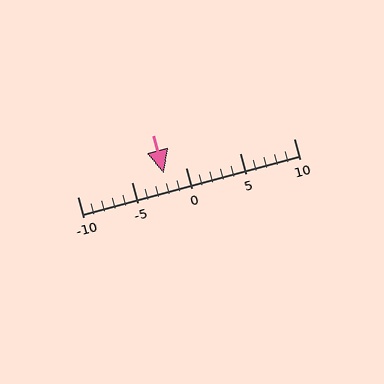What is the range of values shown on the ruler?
The ruler shows values from -10 to 10.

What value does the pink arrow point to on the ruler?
The pink arrow points to approximately -2.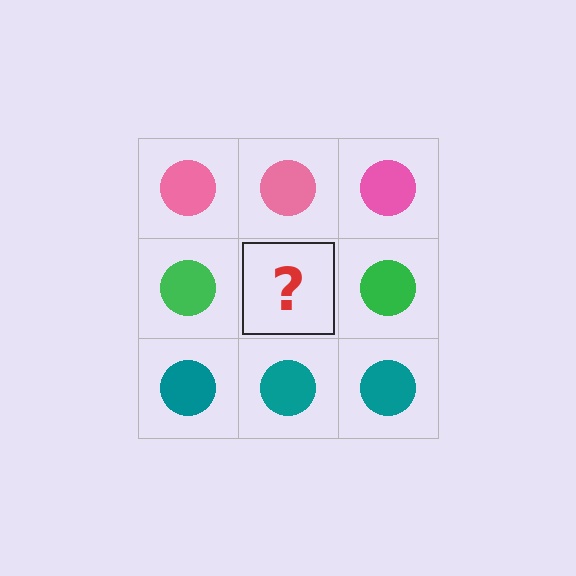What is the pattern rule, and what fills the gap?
The rule is that each row has a consistent color. The gap should be filled with a green circle.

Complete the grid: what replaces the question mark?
The question mark should be replaced with a green circle.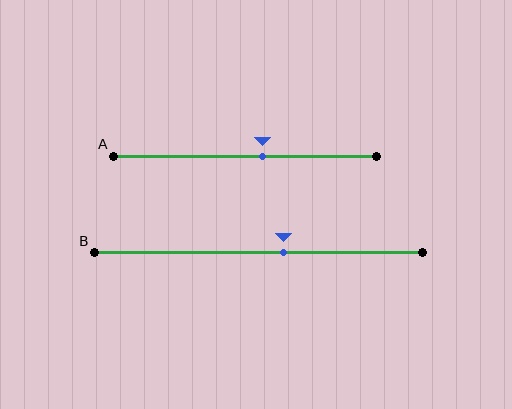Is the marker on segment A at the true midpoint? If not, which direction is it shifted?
No, the marker on segment A is shifted to the right by about 7% of the segment length.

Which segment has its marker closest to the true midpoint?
Segment A has its marker closest to the true midpoint.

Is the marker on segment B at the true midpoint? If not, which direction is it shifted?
No, the marker on segment B is shifted to the right by about 8% of the segment length.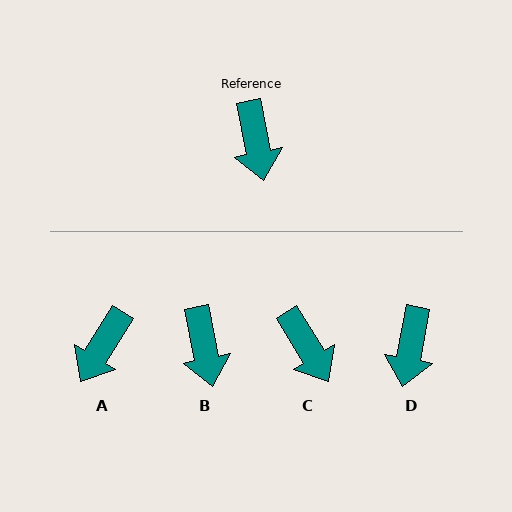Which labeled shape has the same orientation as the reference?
B.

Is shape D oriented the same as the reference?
No, it is off by about 22 degrees.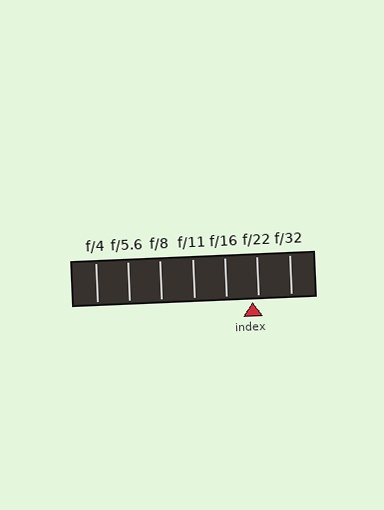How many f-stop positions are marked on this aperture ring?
There are 7 f-stop positions marked.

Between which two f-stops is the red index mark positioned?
The index mark is between f/16 and f/22.